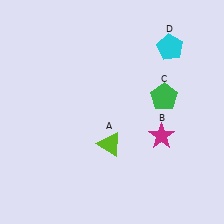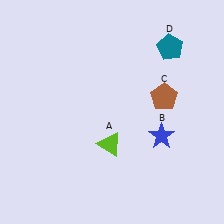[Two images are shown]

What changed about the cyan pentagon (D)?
In Image 1, D is cyan. In Image 2, it changed to teal.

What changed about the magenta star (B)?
In Image 1, B is magenta. In Image 2, it changed to blue.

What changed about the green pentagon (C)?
In Image 1, C is green. In Image 2, it changed to brown.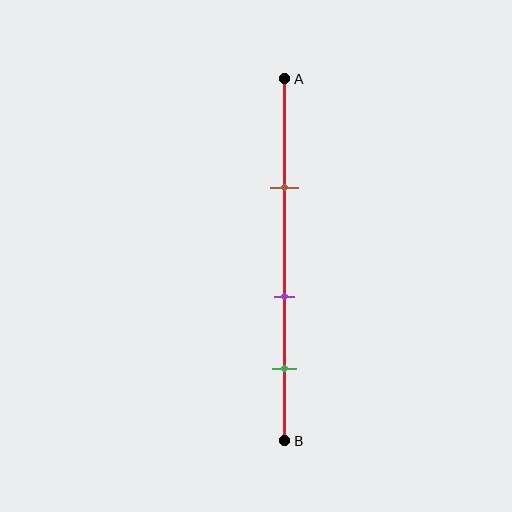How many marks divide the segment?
There are 3 marks dividing the segment.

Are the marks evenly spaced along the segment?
Yes, the marks are approximately evenly spaced.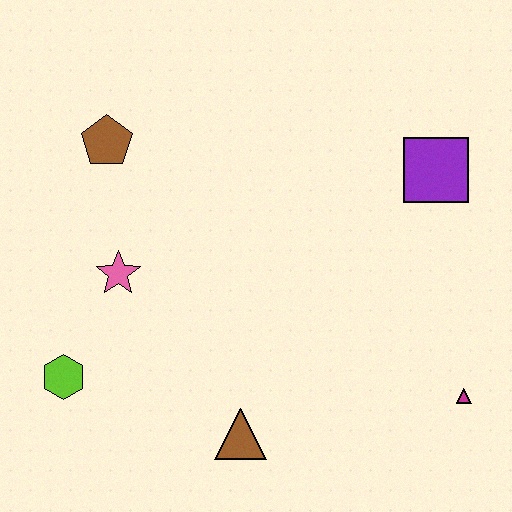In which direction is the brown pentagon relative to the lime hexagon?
The brown pentagon is above the lime hexagon.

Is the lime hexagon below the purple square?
Yes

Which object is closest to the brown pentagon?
The pink star is closest to the brown pentagon.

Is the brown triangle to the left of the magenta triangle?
Yes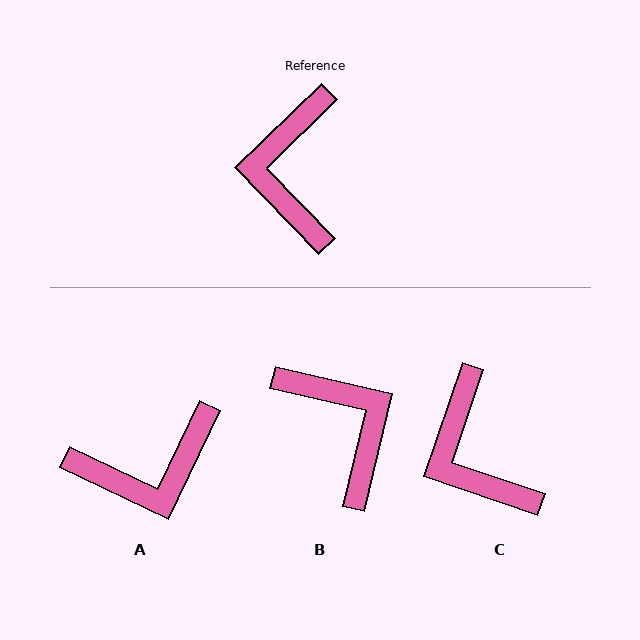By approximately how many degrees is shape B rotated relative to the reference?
Approximately 148 degrees clockwise.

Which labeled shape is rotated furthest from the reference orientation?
B, about 148 degrees away.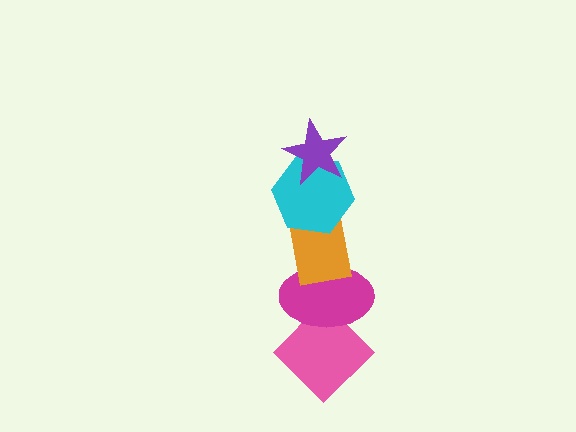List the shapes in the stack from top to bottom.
From top to bottom: the purple star, the cyan hexagon, the orange rectangle, the magenta ellipse, the pink diamond.